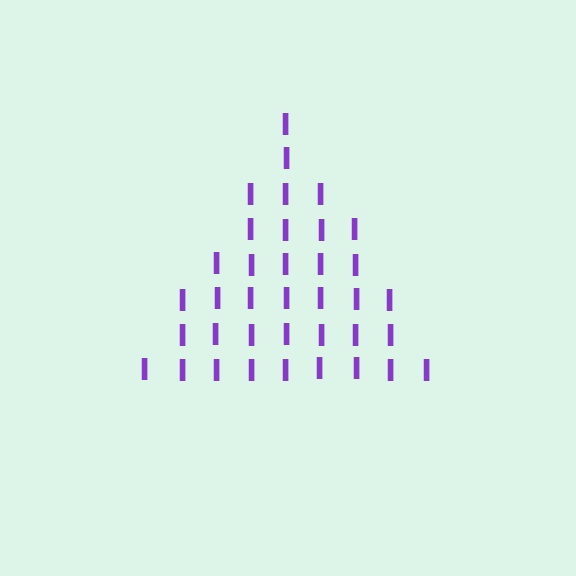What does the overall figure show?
The overall figure shows a triangle.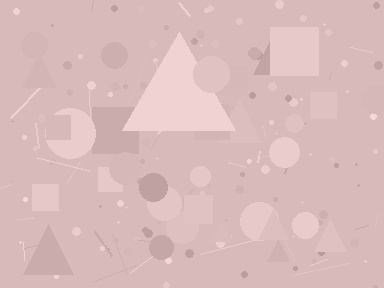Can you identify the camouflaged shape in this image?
The camouflaged shape is a triangle.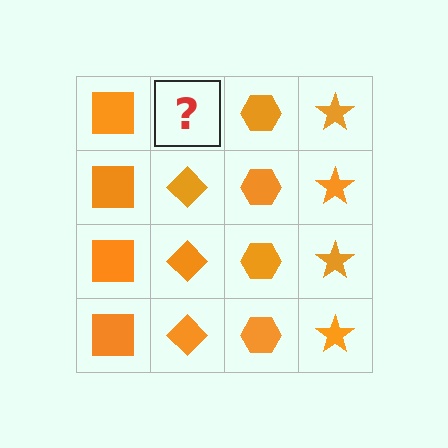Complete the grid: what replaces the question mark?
The question mark should be replaced with an orange diamond.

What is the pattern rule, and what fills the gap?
The rule is that each column has a consistent shape. The gap should be filled with an orange diamond.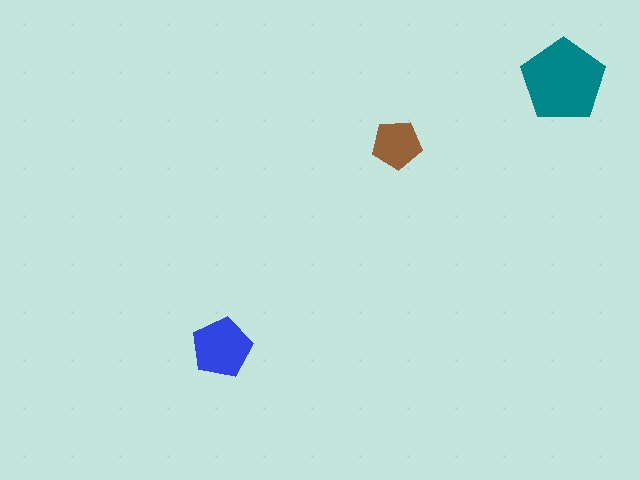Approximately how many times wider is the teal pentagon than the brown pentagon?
About 1.5 times wider.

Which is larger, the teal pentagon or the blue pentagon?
The teal one.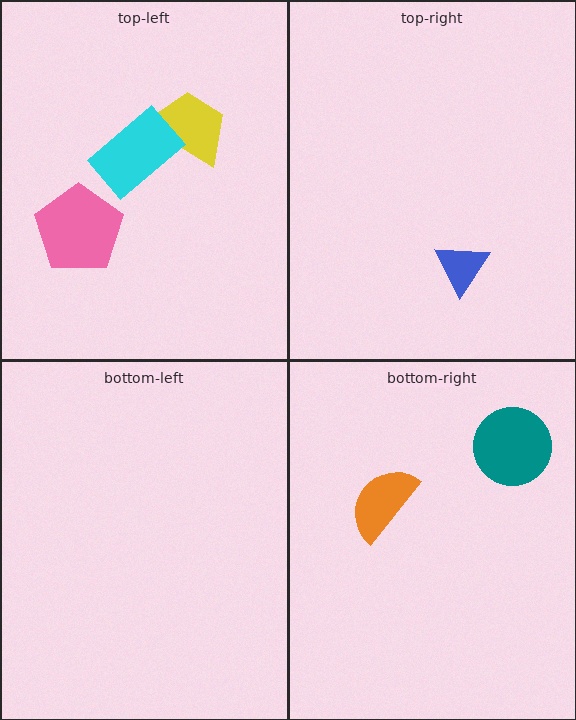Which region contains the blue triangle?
The top-right region.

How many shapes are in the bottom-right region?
2.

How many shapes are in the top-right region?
1.